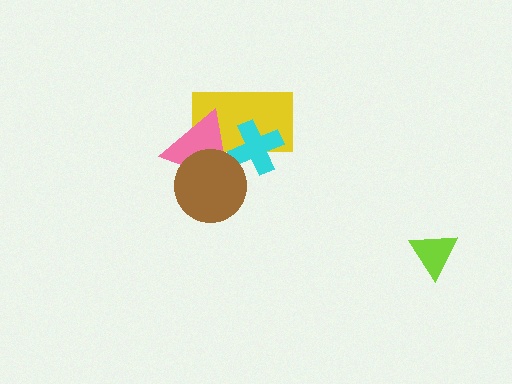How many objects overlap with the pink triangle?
3 objects overlap with the pink triangle.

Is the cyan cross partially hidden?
Yes, it is partially covered by another shape.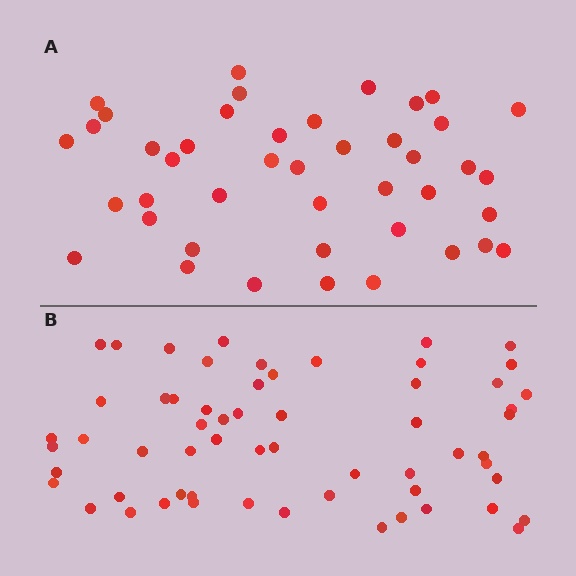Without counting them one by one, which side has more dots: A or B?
Region B (the bottom region) has more dots.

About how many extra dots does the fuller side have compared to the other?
Region B has approximately 15 more dots than region A.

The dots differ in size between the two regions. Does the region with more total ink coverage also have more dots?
No. Region A has more total ink coverage because its dots are larger, but region B actually contains more individual dots. Total area can be misleading — the number of items is what matters here.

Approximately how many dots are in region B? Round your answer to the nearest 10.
About 60 dots.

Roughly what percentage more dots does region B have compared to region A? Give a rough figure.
About 40% more.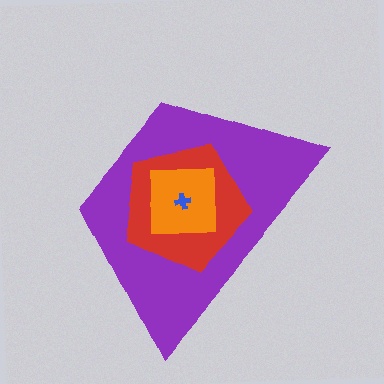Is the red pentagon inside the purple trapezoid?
Yes.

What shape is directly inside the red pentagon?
The orange square.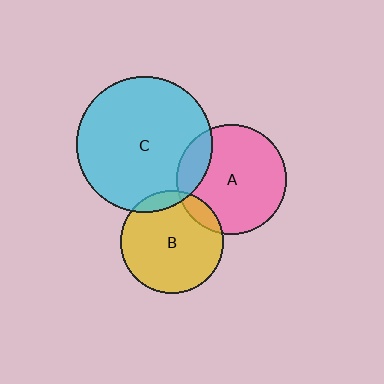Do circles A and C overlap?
Yes.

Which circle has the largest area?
Circle C (cyan).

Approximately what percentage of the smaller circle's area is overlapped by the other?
Approximately 15%.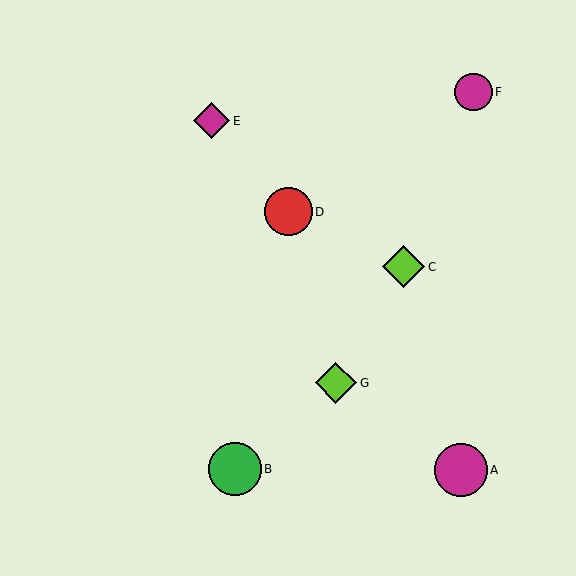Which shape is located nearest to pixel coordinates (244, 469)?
The green circle (labeled B) at (235, 469) is nearest to that location.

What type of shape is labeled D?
Shape D is a red circle.